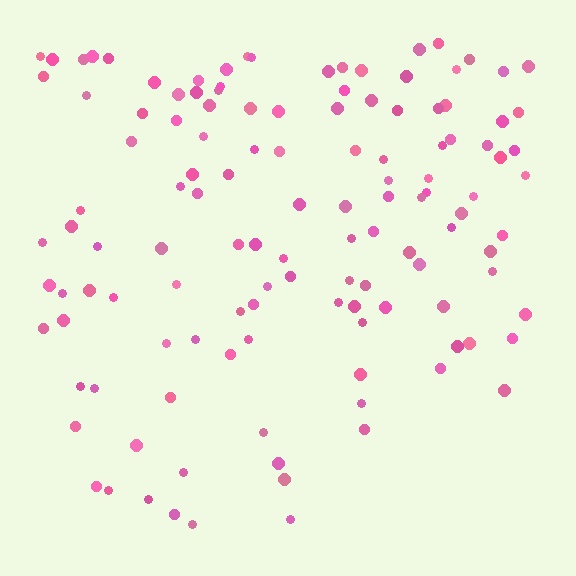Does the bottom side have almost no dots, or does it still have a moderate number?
Still a moderate number, just noticeably fewer than the top.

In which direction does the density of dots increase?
From bottom to top, with the top side densest.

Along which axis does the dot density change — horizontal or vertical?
Vertical.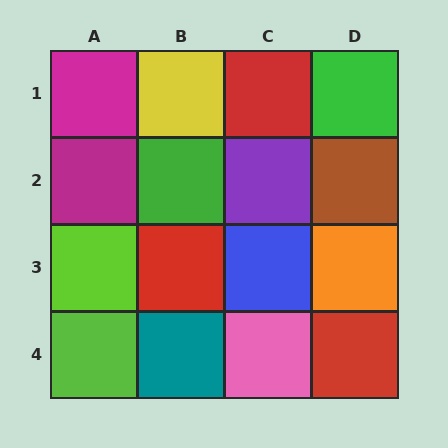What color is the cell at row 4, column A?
Lime.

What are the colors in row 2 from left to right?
Magenta, green, purple, brown.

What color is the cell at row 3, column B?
Red.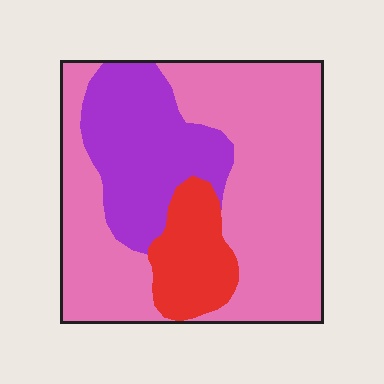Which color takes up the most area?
Pink, at roughly 60%.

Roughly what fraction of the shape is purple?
Purple covers roughly 25% of the shape.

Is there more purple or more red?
Purple.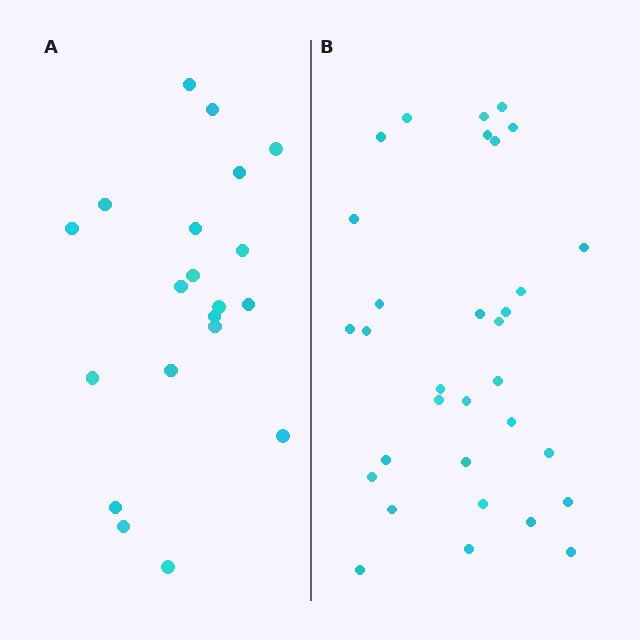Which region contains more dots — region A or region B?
Region B (the right region) has more dots.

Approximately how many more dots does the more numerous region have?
Region B has roughly 12 or so more dots than region A.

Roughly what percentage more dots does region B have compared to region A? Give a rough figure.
About 60% more.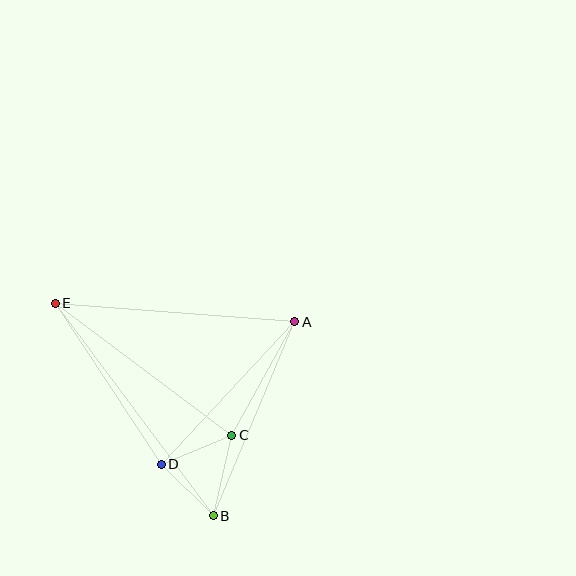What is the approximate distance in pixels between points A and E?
The distance between A and E is approximately 240 pixels.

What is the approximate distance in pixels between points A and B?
The distance between A and B is approximately 210 pixels.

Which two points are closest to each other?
Points B and D are closest to each other.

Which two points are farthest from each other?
Points B and E are farthest from each other.